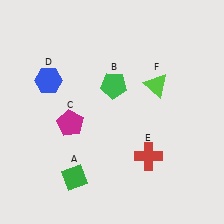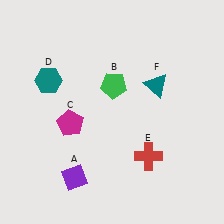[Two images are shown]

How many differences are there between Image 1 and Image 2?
There are 3 differences between the two images.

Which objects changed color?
A changed from green to purple. D changed from blue to teal. F changed from lime to teal.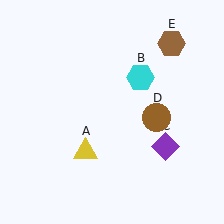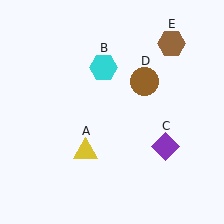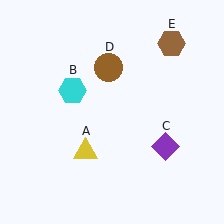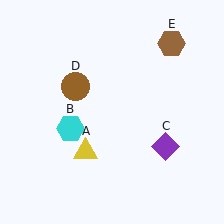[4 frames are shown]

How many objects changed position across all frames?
2 objects changed position: cyan hexagon (object B), brown circle (object D).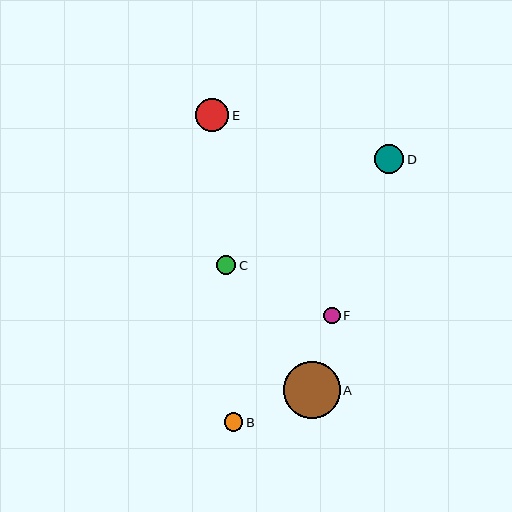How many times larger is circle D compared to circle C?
Circle D is approximately 1.5 times the size of circle C.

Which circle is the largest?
Circle A is the largest with a size of approximately 57 pixels.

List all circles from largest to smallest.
From largest to smallest: A, E, D, C, B, F.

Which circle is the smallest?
Circle F is the smallest with a size of approximately 17 pixels.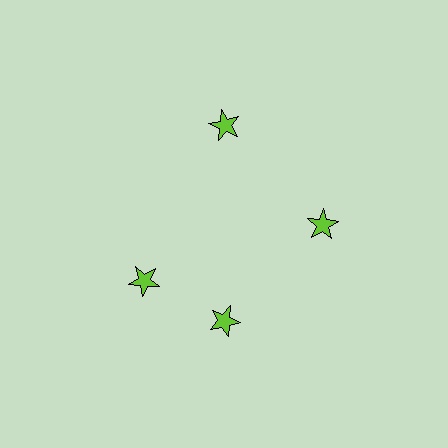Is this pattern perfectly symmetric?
No. The 4 lime stars are arranged in a ring, but one element near the 9 o'clock position is rotated out of alignment along the ring, breaking the 4-fold rotational symmetry.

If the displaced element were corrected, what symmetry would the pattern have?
It would have 4-fold rotational symmetry — the pattern would map onto itself every 90 degrees.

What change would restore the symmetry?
The symmetry would be restored by rotating it back into even spacing with its neighbors so that all 4 stars sit at equal angles and equal distance from the center.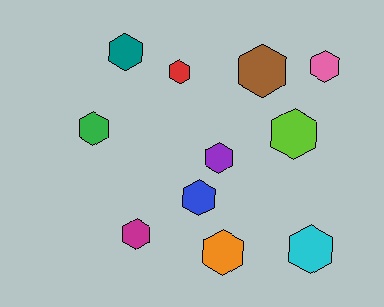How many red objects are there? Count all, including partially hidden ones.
There is 1 red object.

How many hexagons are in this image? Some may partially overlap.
There are 11 hexagons.